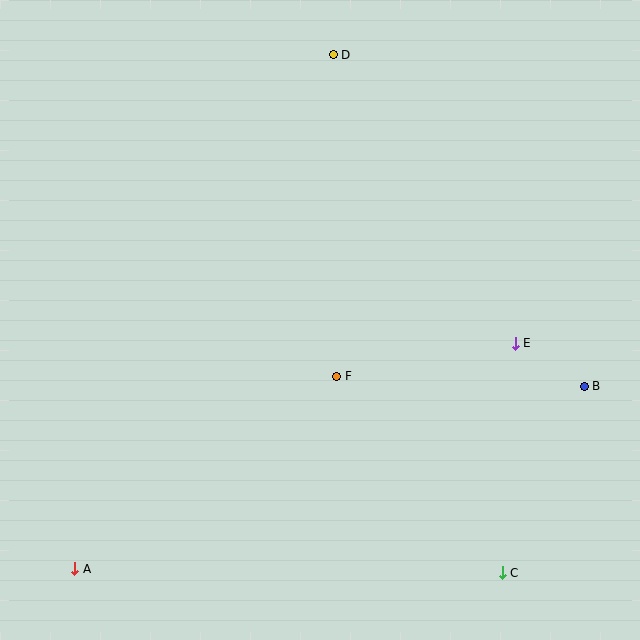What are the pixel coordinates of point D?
Point D is at (333, 55).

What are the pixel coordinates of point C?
Point C is at (502, 573).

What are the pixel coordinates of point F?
Point F is at (337, 376).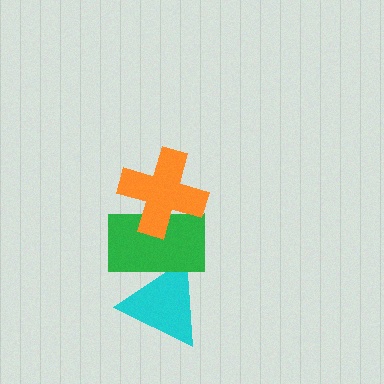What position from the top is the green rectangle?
The green rectangle is 2nd from the top.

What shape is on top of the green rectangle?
The orange cross is on top of the green rectangle.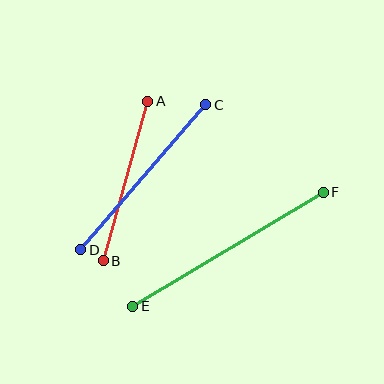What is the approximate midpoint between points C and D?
The midpoint is at approximately (143, 177) pixels.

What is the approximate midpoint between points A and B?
The midpoint is at approximately (126, 181) pixels.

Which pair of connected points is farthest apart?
Points E and F are farthest apart.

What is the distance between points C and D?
The distance is approximately 191 pixels.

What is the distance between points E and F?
The distance is approximately 222 pixels.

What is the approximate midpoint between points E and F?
The midpoint is at approximately (228, 249) pixels.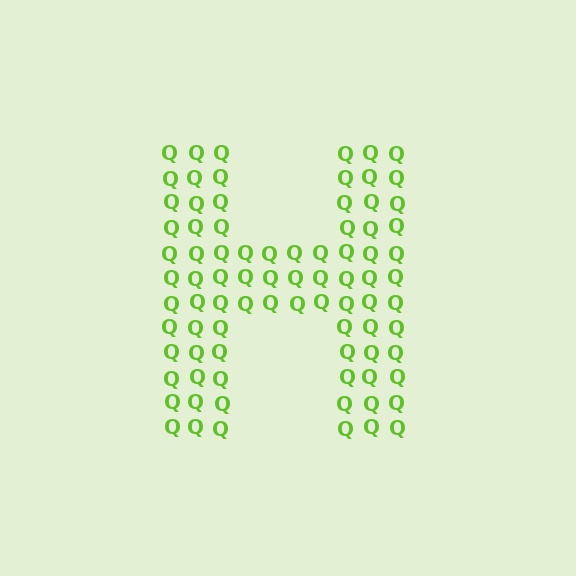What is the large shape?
The large shape is the letter H.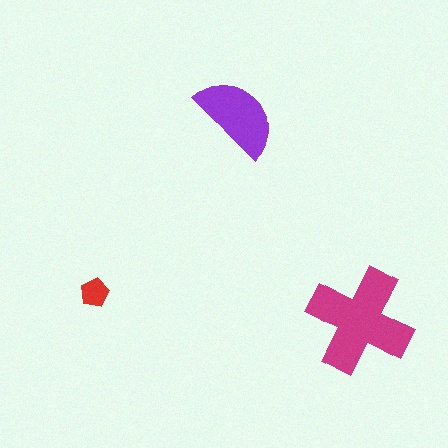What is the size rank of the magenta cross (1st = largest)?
1st.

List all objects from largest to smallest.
The magenta cross, the purple semicircle, the red pentagon.